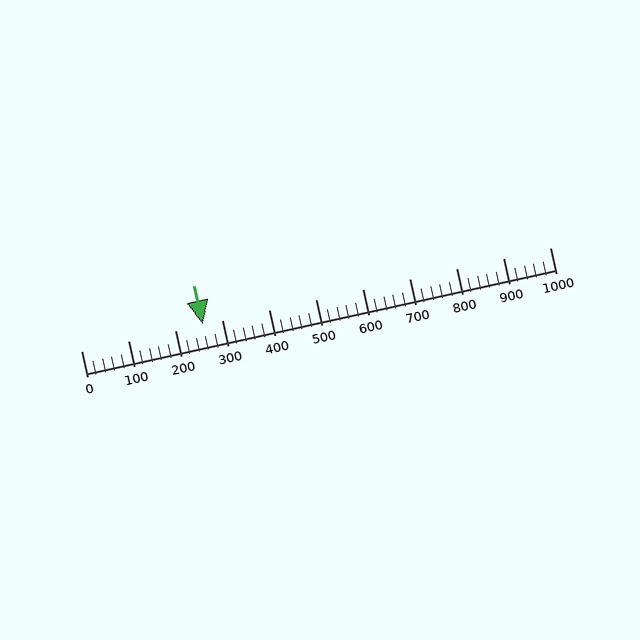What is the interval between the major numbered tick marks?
The major tick marks are spaced 100 units apart.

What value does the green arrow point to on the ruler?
The green arrow points to approximately 260.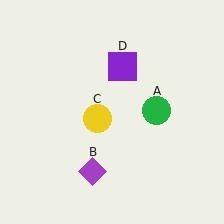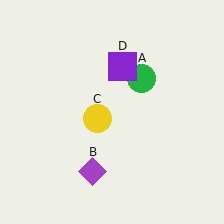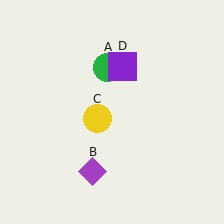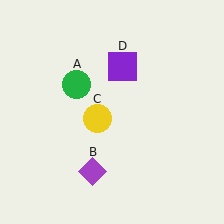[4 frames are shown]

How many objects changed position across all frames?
1 object changed position: green circle (object A).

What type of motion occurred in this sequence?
The green circle (object A) rotated counterclockwise around the center of the scene.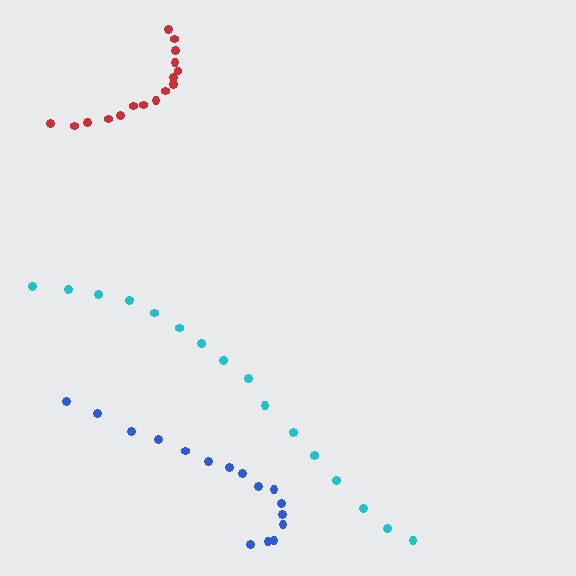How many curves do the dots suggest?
There are 3 distinct paths.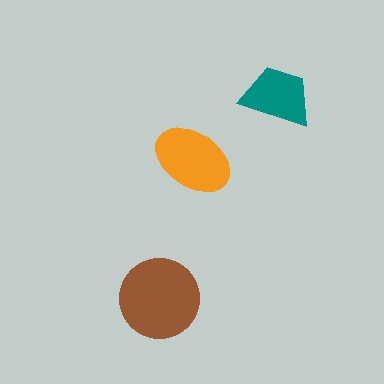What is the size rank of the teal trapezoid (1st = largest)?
3rd.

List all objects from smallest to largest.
The teal trapezoid, the orange ellipse, the brown circle.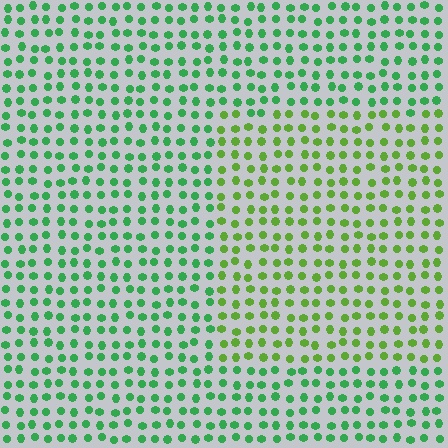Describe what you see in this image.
The image is filled with small green elements in a uniform arrangement. A rectangle-shaped region is visible where the elements are tinted to a slightly different hue, forming a subtle color boundary.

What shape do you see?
I see a rectangle.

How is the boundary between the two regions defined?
The boundary is defined purely by a slight shift in hue (about 36 degrees). Spacing, size, and orientation are identical on both sides.